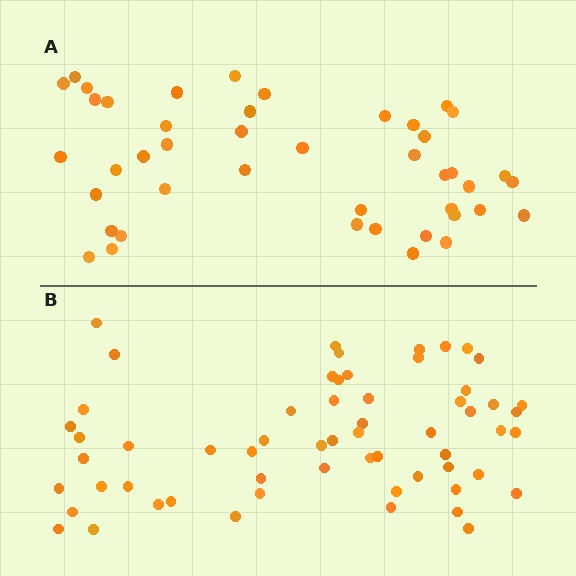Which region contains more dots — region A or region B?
Region B (the bottom region) has more dots.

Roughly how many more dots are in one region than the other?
Region B has approximately 15 more dots than region A.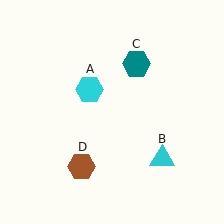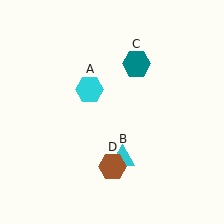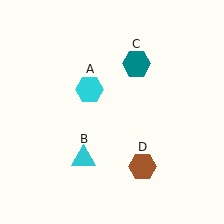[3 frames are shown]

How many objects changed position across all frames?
2 objects changed position: cyan triangle (object B), brown hexagon (object D).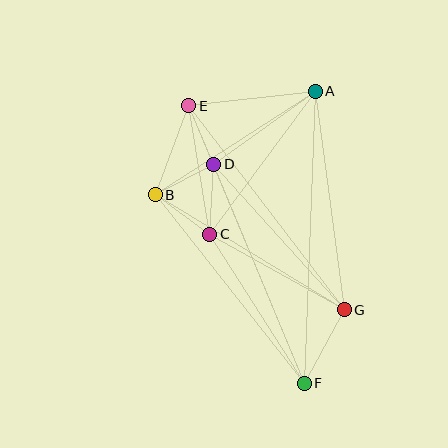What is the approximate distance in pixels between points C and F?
The distance between C and F is approximately 176 pixels.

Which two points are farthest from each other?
Points E and F are farthest from each other.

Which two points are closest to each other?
Points D and E are closest to each other.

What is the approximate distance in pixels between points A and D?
The distance between A and D is approximately 125 pixels.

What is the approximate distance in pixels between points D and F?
The distance between D and F is approximately 237 pixels.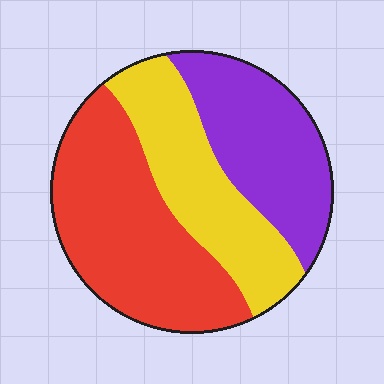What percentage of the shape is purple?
Purple takes up between a quarter and a half of the shape.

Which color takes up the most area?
Red, at roughly 40%.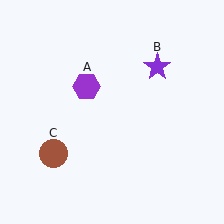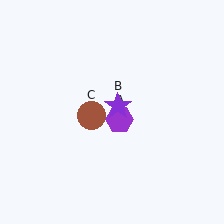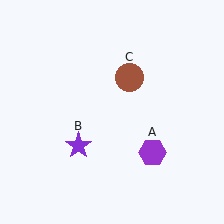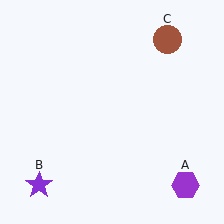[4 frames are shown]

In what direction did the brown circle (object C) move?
The brown circle (object C) moved up and to the right.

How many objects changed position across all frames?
3 objects changed position: purple hexagon (object A), purple star (object B), brown circle (object C).